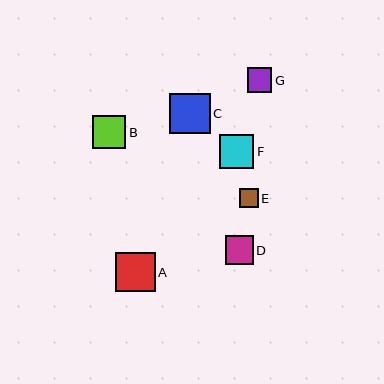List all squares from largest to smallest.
From largest to smallest: C, A, F, B, D, G, E.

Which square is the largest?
Square C is the largest with a size of approximately 40 pixels.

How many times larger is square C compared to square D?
Square C is approximately 1.4 times the size of square D.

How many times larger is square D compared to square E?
Square D is approximately 1.5 times the size of square E.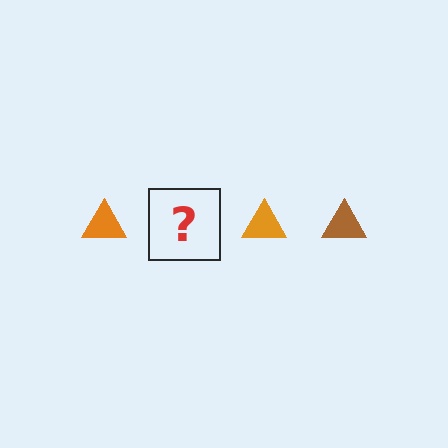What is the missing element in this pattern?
The missing element is a brown triangle.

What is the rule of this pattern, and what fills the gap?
The rule is that the pattern cycles through orange, brown triangles. The gap should be filled with a brown triangle.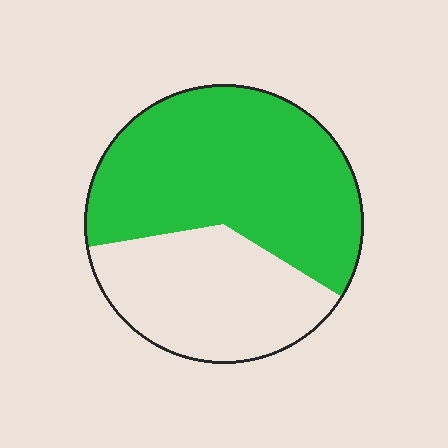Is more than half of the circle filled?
Yes.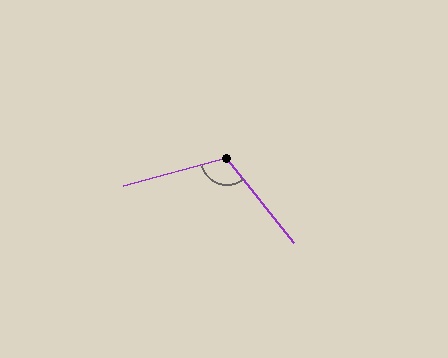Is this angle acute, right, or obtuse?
It is obtuse.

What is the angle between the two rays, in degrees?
Approximately 114 degrees.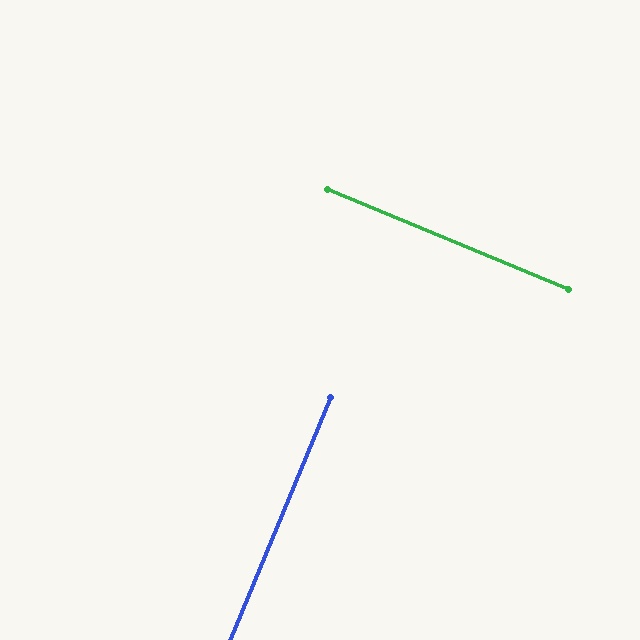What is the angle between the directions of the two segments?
Approximately 90 degrees.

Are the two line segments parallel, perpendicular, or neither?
Perpendicular — they meet at approximately 90°.